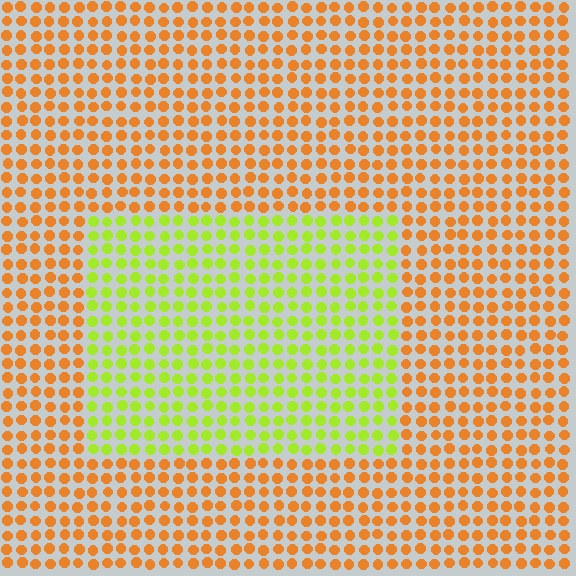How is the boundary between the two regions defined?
The boundary is defined purely by a slight shift in hue (about 55 degrees). Spacing, size, and orientation are identical on both sides.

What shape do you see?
I see a rectangle.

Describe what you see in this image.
The image is filled with small orange elements in a uniform arrangement. A rectangle-shaped region is visible where the elements are tinted to a slightly different hue, forming a subtle color boundary.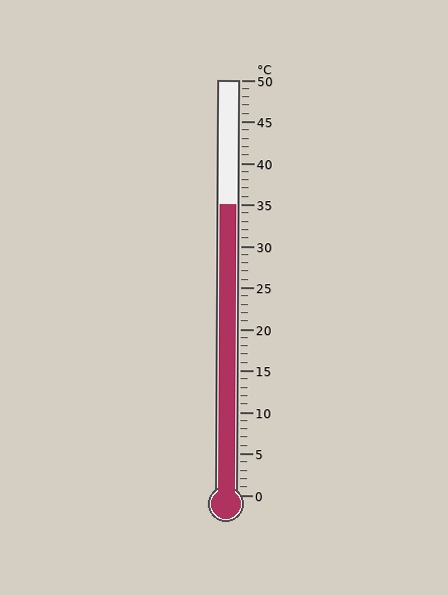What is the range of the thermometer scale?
The thermometer scale ranges from 0°C to 50°C.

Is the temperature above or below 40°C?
The temperature is below 40°C.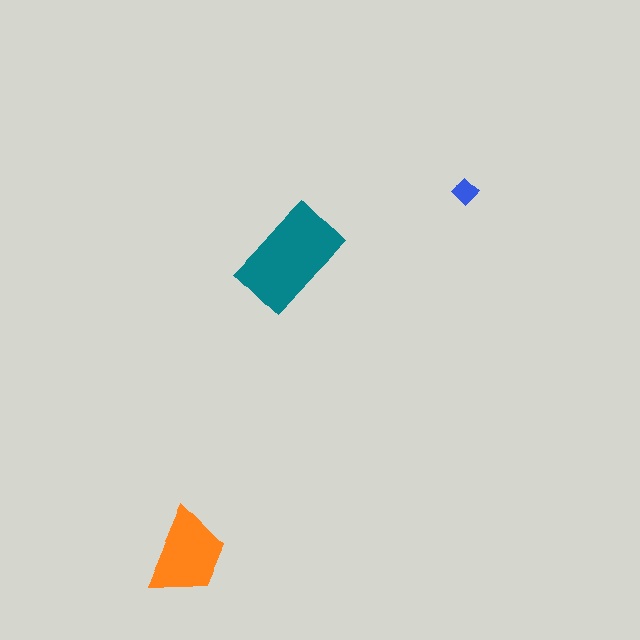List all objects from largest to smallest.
The teal rectangle, the orange trapezoid, the blue diamond.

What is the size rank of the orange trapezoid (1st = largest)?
2nd.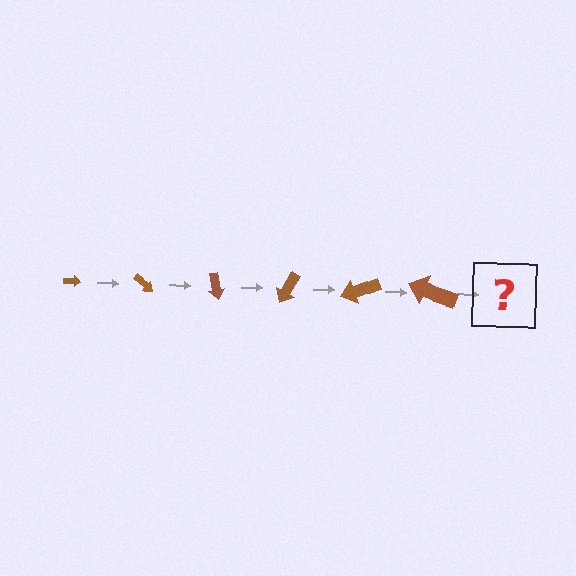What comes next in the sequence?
The next element should be an arrow, larger than the previous one and rotated 240 degrees from the start.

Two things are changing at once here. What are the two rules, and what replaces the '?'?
The two rules are that the arrow grows larger each step and it rotates 40 degrees each step. The '?' should be an arrow, larger than the previous one and rotated 240 degrees from the start.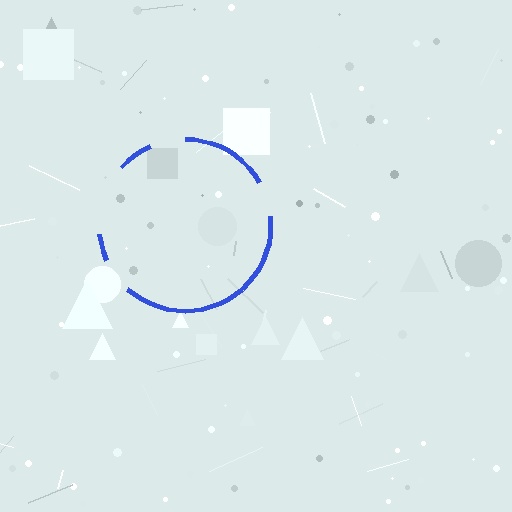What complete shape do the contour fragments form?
The contour fragments form a circle.